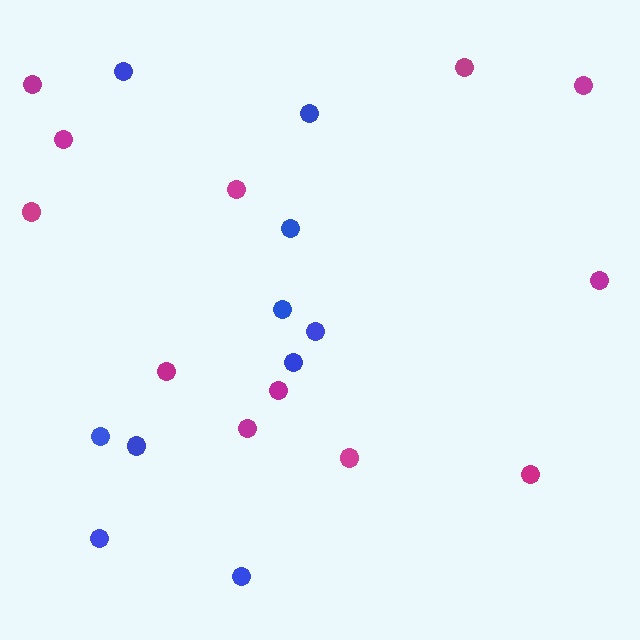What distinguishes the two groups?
There are 2 groups: one group of magenta circles (12) and one group of blue circles (10).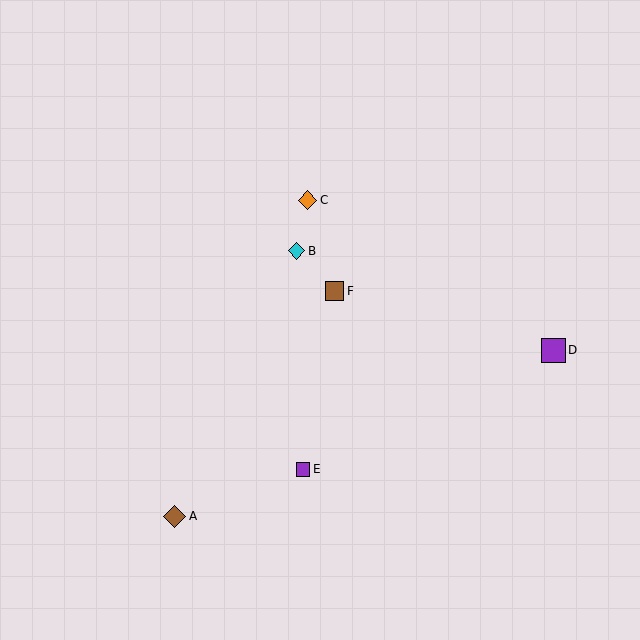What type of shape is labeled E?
Shape E is a purple square.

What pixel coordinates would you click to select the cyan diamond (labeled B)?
Click at (296, 251) to select the cyan diamond B.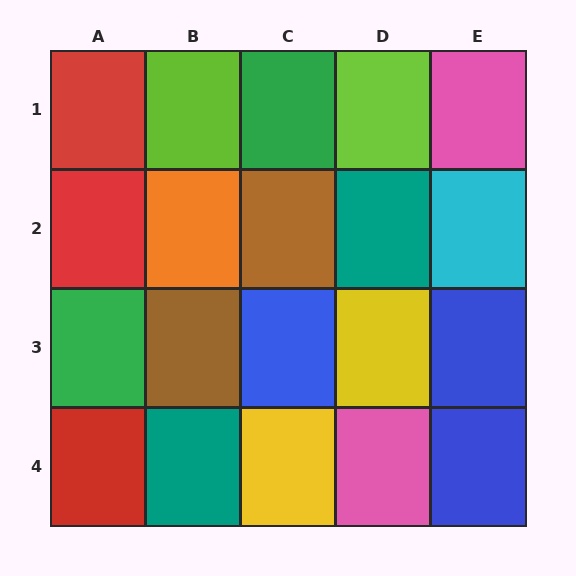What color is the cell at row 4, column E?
Blue.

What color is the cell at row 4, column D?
Pink.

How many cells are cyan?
1 cell is cyan.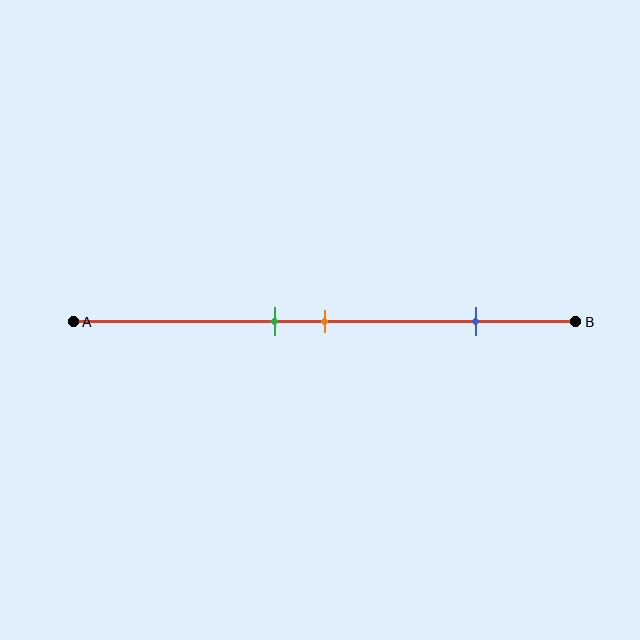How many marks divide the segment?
There are 3 marks dividing the segment.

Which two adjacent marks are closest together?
The green and orange marks are the closest adjacent pair.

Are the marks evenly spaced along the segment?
No, the marks are not evenly spaced.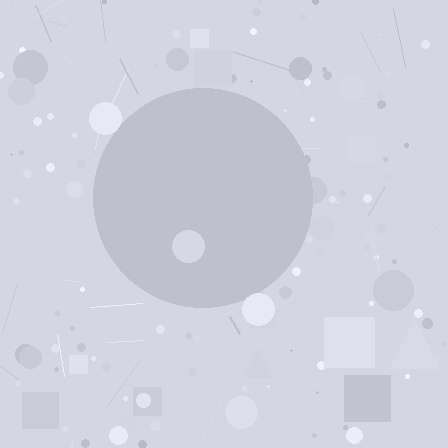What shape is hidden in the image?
A circle is hidden in the image.